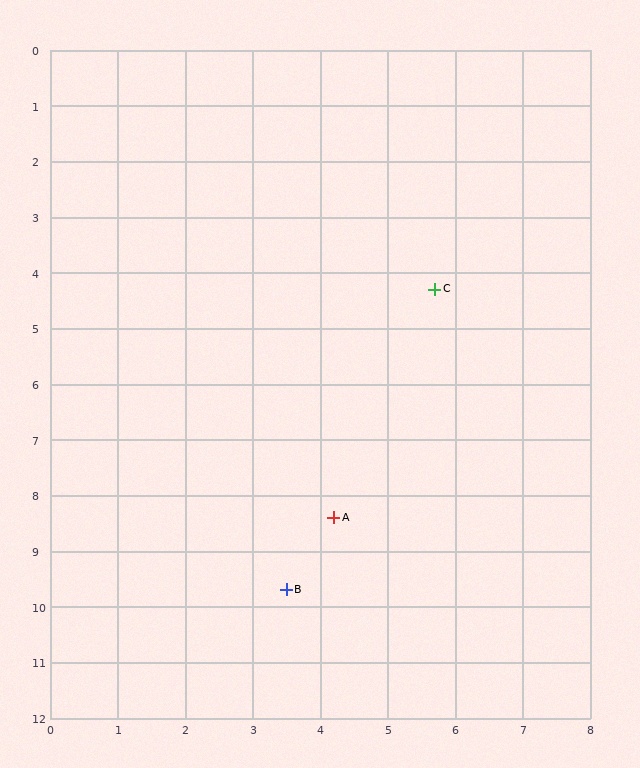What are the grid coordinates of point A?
Point A is at approximately (4.2, 8.4).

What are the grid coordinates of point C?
Point C is at approximately (5.7, 4.3).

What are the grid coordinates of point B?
Point B is at approximately (3.5, 9.7).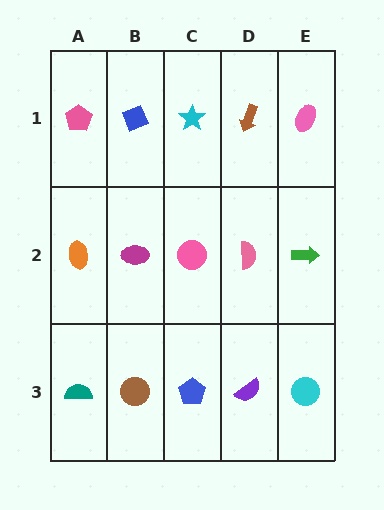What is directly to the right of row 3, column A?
A brown circle.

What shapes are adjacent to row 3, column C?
A pink circle (row 2, column C), a brown circle (row 3, column B), a purple semicircle (row 3, column D).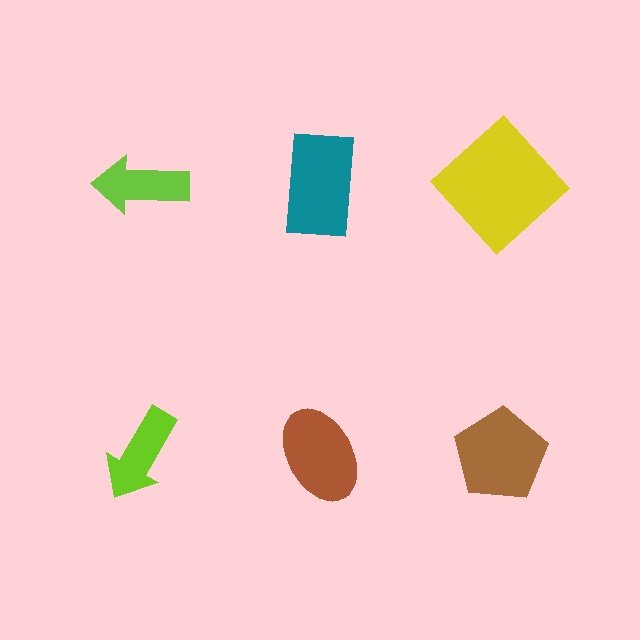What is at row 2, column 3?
A brown pentagon.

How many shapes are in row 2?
3 shapes.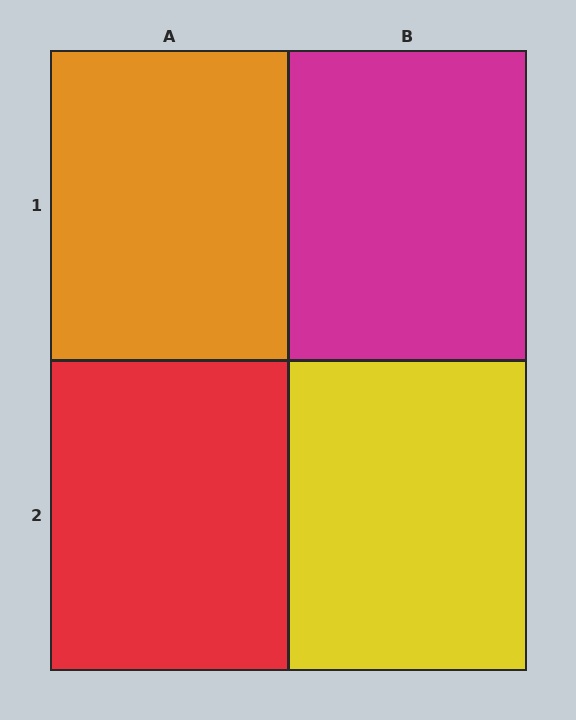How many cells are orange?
1 cell is orange.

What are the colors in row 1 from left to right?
Orange, magenta.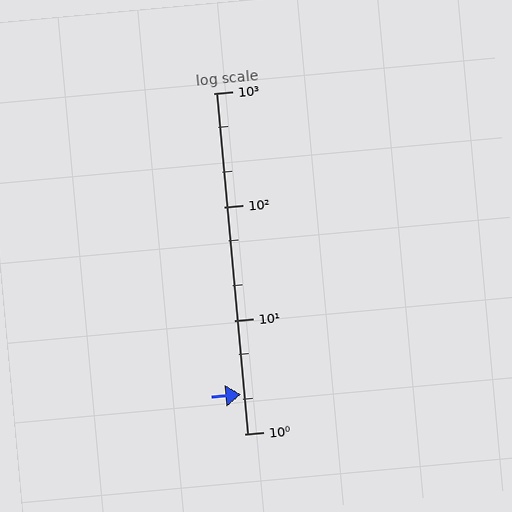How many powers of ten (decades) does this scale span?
The scale spans 3 decades, from 1 to 1000.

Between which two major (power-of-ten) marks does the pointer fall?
The pointer is between 1 and 10.